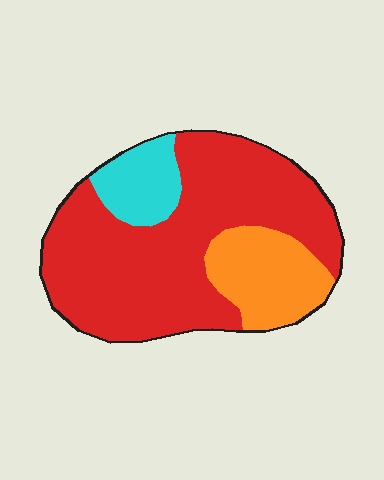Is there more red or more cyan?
Red.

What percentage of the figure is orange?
Orange covers about 20% of the figure.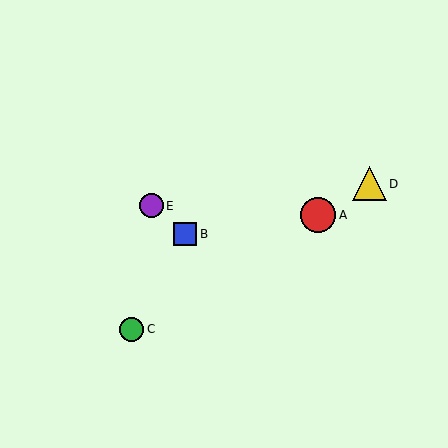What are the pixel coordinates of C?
Object C is at (132, 329).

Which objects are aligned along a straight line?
Objects A, C, D are aligned along a straight line.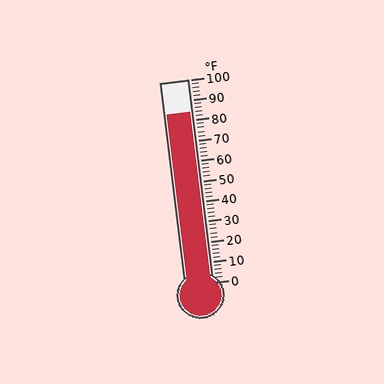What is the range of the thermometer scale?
The thermometer scale ranges from 0°F to 100°F.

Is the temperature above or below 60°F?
The temperature is above 60°F.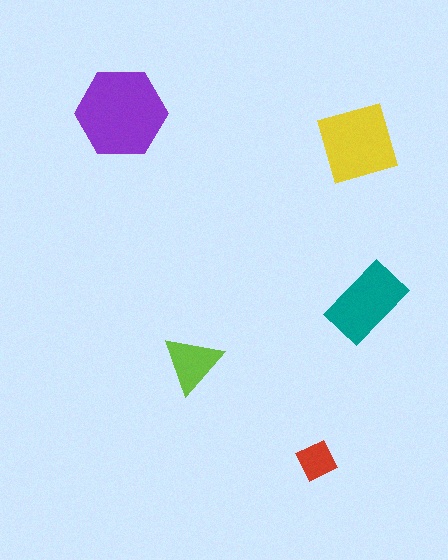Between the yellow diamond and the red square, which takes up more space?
The yellow diamond.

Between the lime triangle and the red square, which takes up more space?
The lime triangle.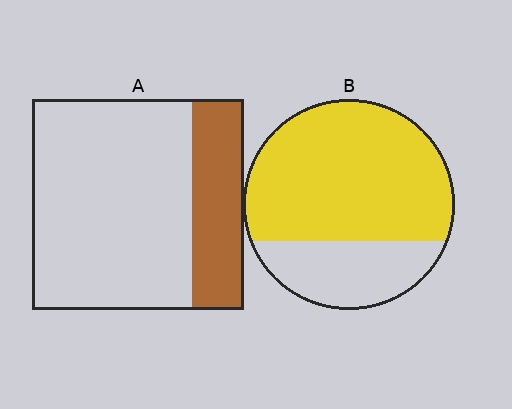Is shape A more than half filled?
No.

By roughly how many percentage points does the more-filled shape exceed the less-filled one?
By roughly 45 percentage points (B over A).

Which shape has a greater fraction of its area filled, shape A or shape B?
Shape B.